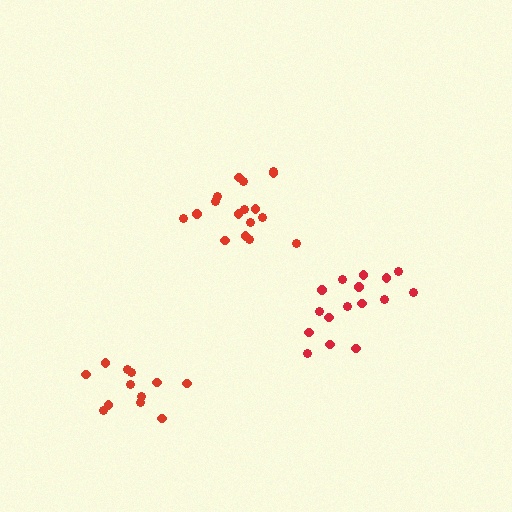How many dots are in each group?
Group 1: 17 dots, Group 2: 12 dots, Group 3: 16 dots (45 total).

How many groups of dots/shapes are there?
There are 3 groups.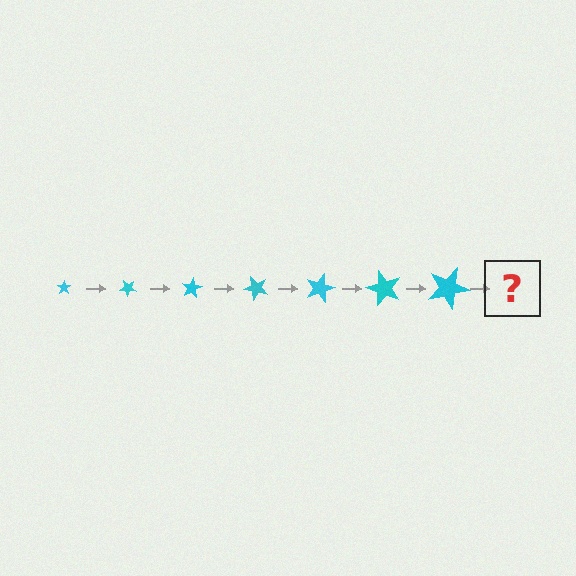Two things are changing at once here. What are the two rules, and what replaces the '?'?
The two rules are that the star grows larger each step and it rotates 40 degrees each step. The '?' should be a star, larger than the previous one and rotated 280 degrees from the start.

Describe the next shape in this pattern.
It should be a star, larger than the previous one and rotated 280 degrees from the start.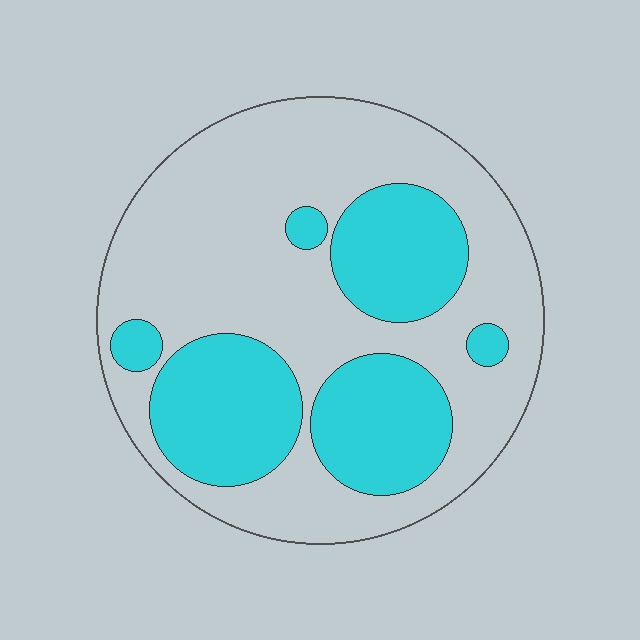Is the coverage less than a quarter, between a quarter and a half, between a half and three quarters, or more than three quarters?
Between a quarter and a half.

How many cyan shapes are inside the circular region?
6.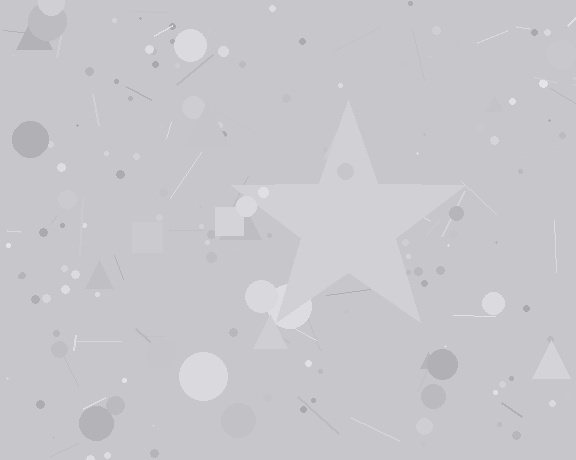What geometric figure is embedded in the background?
A star is embedded in the background.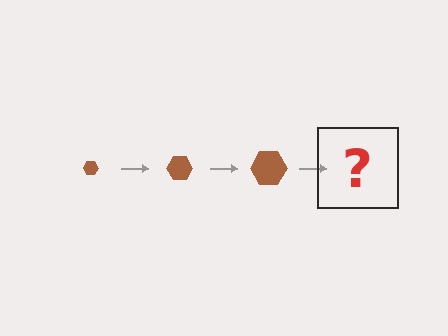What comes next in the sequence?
The next element should be a brown hexagon, larger than the previous one.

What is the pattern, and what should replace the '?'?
The pattern is that the hexagon gets progressively larger each step. The '?' should be a brown hexagon, larger than the previous one.